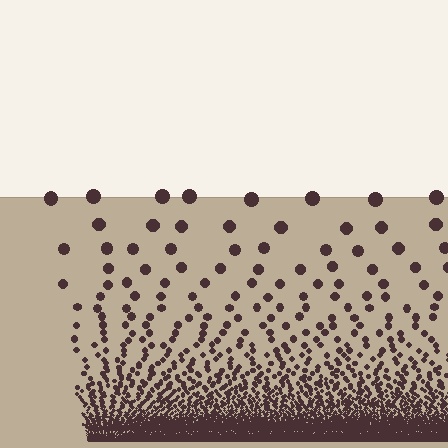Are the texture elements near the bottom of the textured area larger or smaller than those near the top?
Smaller. The gradient is inverted — elements near the bottom are smaller and denser.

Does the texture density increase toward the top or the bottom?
Density increases toward the bottom.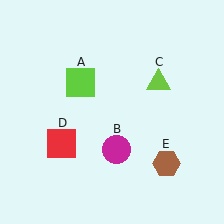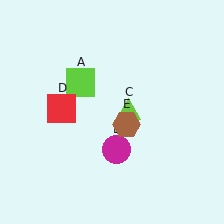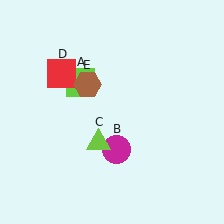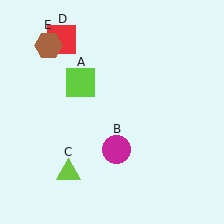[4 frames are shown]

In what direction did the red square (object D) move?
The red square (object D) moved up.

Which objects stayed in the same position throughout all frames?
Lime square (object A) and magenta circle (object B) remained stationary.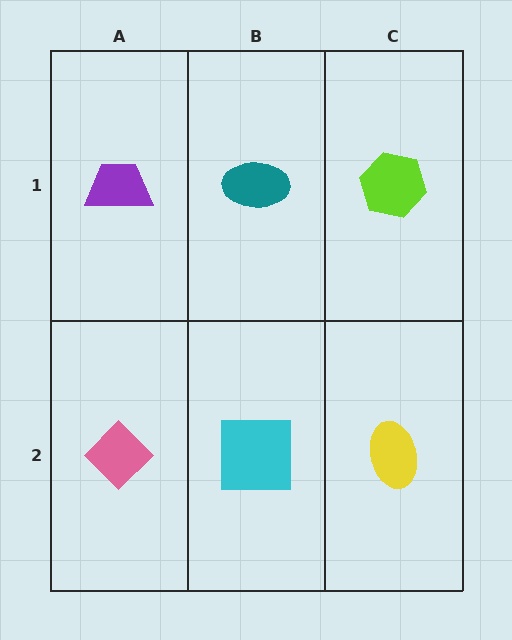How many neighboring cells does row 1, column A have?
2.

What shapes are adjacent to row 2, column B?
A teal ellipse (row 1, column B), a pink diamond (row 2, column A), a yellow ellipse (row 2, column C).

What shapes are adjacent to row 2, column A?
A purple trapezoid (row 1, column A), a cyan square (row 2, column B).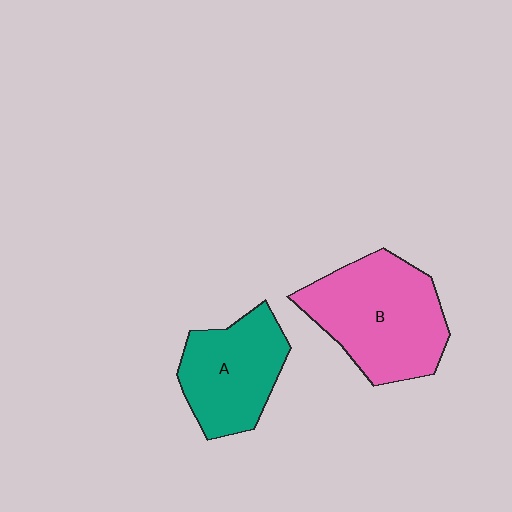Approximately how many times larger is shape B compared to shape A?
Approximately 1.3 times.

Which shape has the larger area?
Shape B (pink).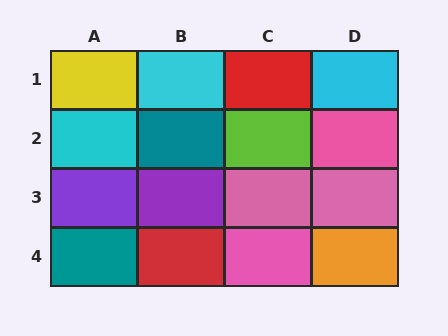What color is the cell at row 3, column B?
Purple.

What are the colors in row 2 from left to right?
Cyan, teal, lime, pink.